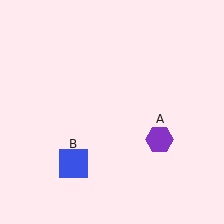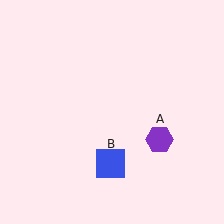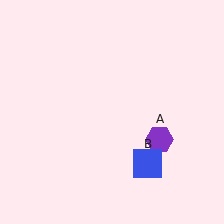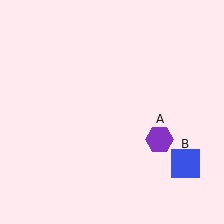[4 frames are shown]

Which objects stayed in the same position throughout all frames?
Purple hexagon (object A) remained stationary.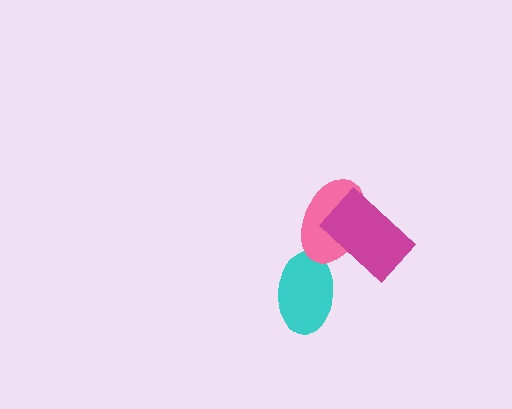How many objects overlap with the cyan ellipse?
1 object overlaps with the cyan ellipse.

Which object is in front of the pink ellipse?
The magenta rectangle is in front of the pink ellipse.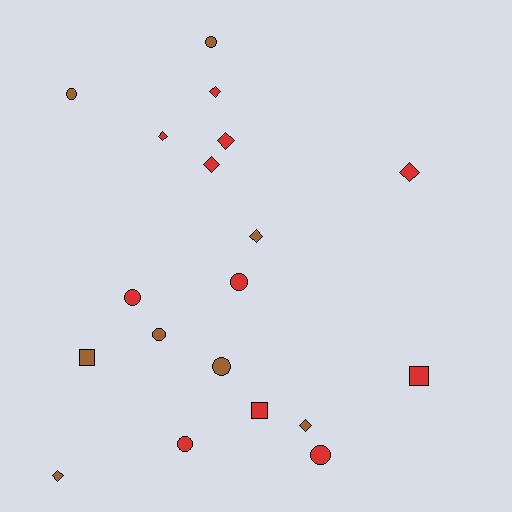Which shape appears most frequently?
Diamond, with 8 objects.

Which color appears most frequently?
Red, with 11 objects.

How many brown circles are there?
There are 4 brown circles.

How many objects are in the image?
There are 19 objects.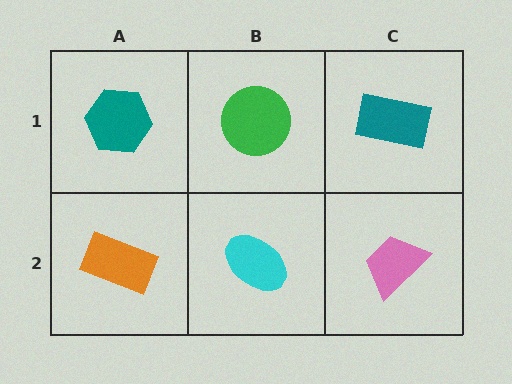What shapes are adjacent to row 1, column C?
A pink trapezoid (row 2, column C), a green circle (row 1, column B).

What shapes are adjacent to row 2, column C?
A teal rectangle (row 1, column C), a cyan ellipse (row 2, column B).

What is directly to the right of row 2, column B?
A pink trapezoid.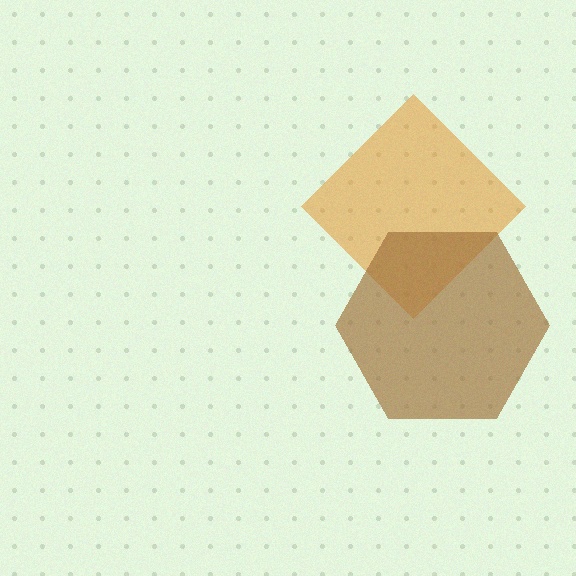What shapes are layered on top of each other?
The layered shapes are: an orange diamond, a brown hexagon.